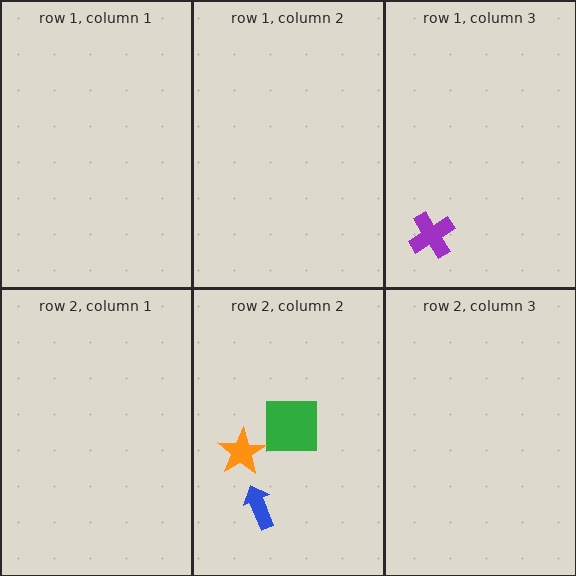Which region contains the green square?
The row 2, column 2 region.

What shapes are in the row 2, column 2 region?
The blue arrow, the green square, the orange star.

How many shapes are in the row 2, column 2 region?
3.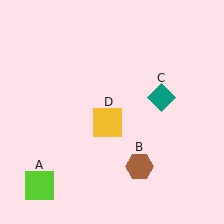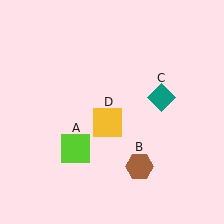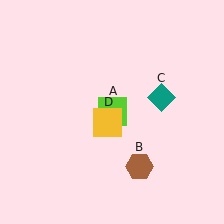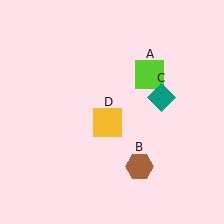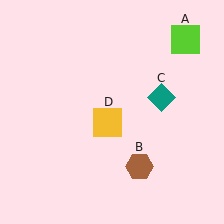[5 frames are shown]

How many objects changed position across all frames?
1 object changed position: lime square (object A).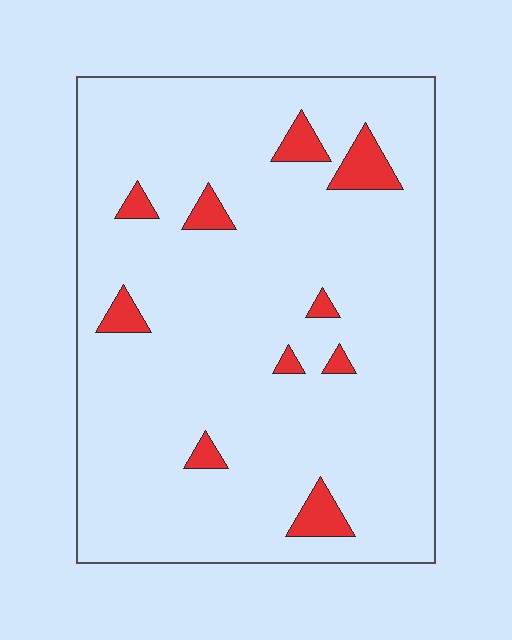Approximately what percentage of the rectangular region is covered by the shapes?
Approximately 5%.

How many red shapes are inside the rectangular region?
10.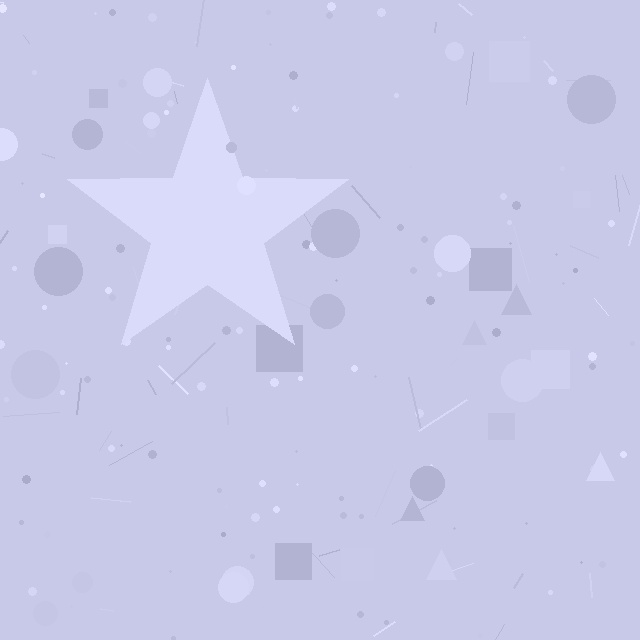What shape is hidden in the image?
A star is hidden in the image.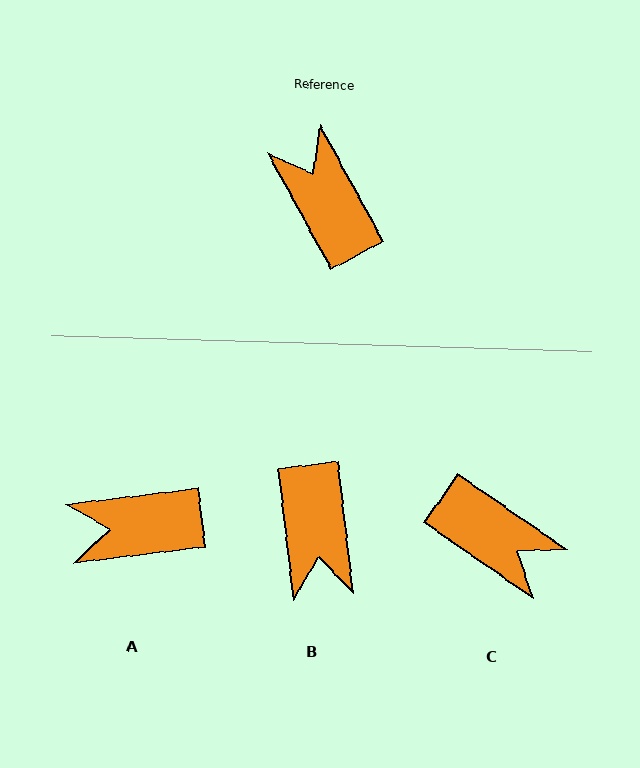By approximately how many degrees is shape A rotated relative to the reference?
Approximately 69 degrees counter-clockwise.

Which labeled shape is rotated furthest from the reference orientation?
B, about 158 degrees away.